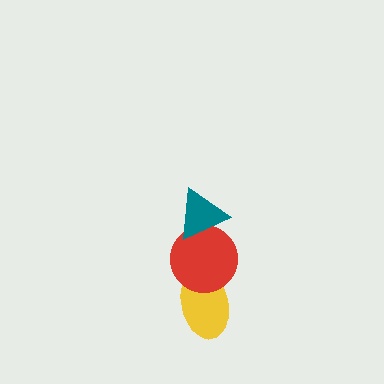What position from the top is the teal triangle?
The teal triangle is 1st from the top.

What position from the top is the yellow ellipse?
The yellow ellipse is 3rd from the top.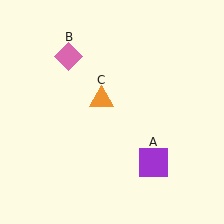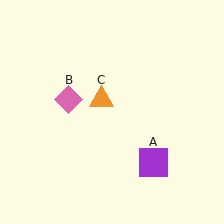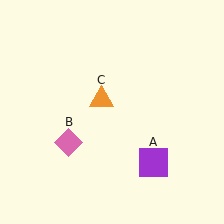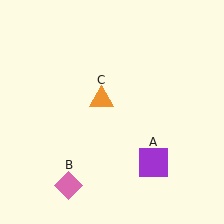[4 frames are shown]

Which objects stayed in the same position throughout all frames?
Purple square (object A) and orange triangle (object C) remained stationary.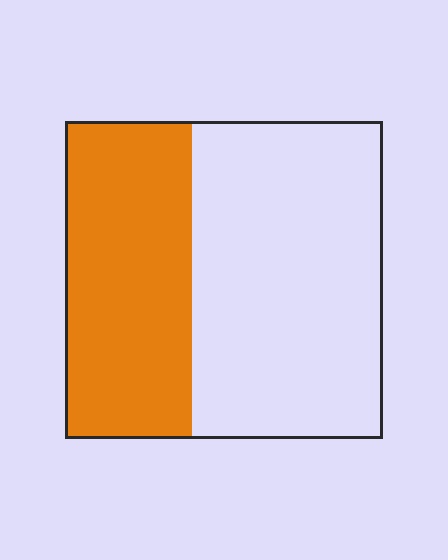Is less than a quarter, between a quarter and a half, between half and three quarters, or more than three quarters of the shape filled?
Between a quarter and a half.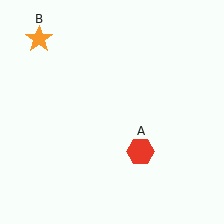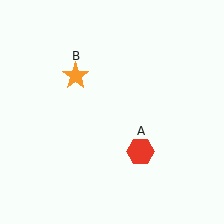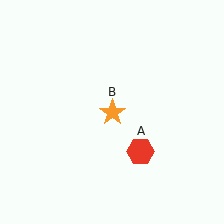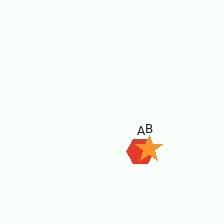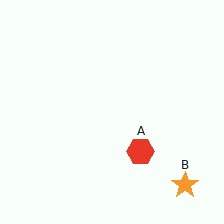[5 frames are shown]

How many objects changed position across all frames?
1 object changed position: orange star (object B).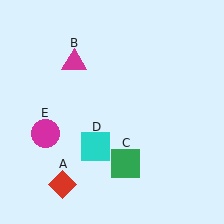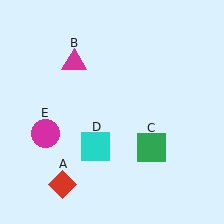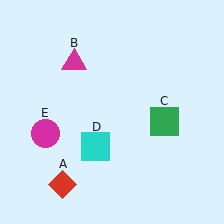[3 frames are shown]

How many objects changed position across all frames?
1 object changed position: green square (object C).